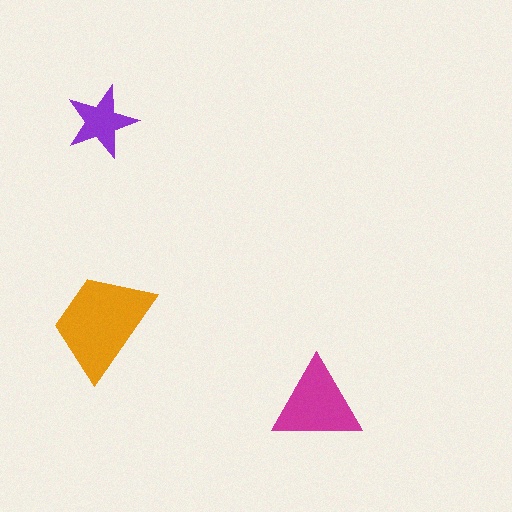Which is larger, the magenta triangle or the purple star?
The magenta triangle.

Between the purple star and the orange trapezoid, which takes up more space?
The orange trapezoid.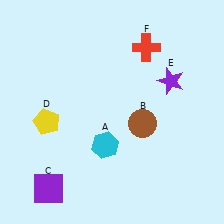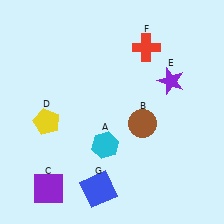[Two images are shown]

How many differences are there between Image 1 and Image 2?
There is 1 difference between the two images.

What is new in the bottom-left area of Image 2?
A blue square (G) was added in the bottom-left area of Image 2.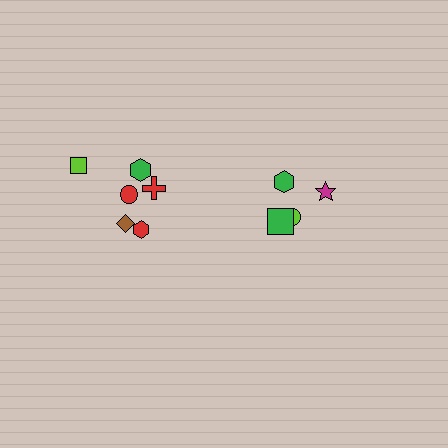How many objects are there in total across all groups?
There are 10 objects.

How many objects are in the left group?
There are 6 objects.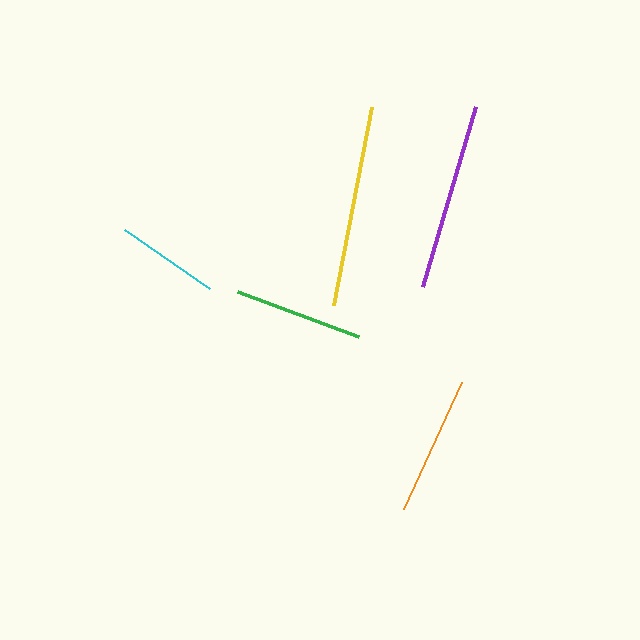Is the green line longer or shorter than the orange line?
The orange line is longer than the green line.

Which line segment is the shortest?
The cyan line is the shortest at approximately 103 pixels.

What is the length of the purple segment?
The purple segment is approximately 188 pixels long.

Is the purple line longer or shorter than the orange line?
The purple line is longer than the orange line.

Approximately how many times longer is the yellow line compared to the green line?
The yellow line is approximately 1.6 times the length of the green line.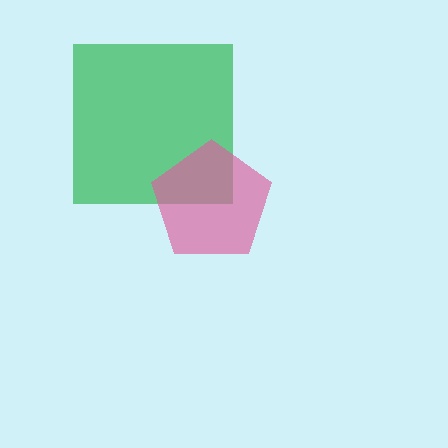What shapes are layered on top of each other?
The layered shapes are: a green square, a pink pentagon.